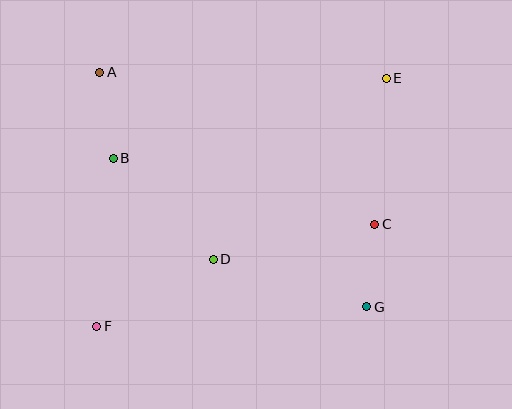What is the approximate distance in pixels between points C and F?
The distance between C and F is approximately 296 pixels.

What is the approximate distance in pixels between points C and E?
The distance between C and E is approximately 146 pixels.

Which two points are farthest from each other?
Points E and F are farthest from each other.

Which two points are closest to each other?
Points C and G are closest to each other.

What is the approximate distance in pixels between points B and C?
The distance between B and C is approximately 270 pixels.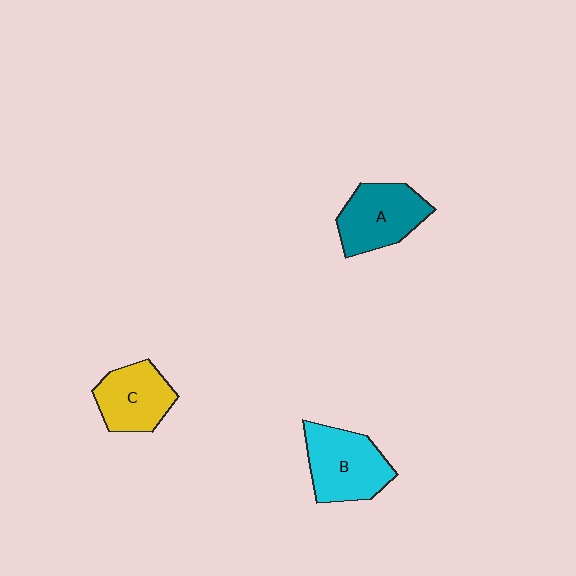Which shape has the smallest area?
Shape C (yellow).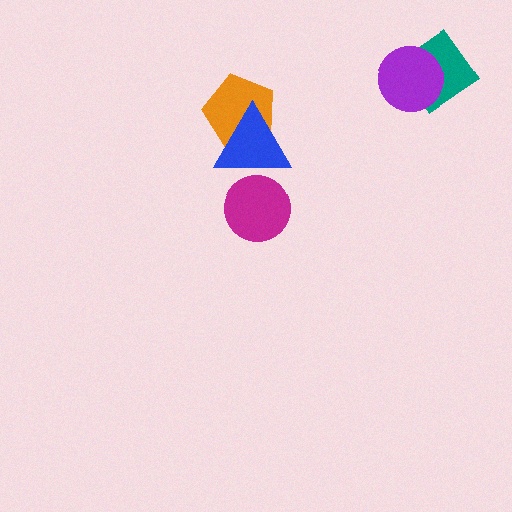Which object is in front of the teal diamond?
The purple circle is in front of the teal diamond.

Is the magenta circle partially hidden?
No, no other shape covers it.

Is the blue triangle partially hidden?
Yes, it is partially covered by another shape.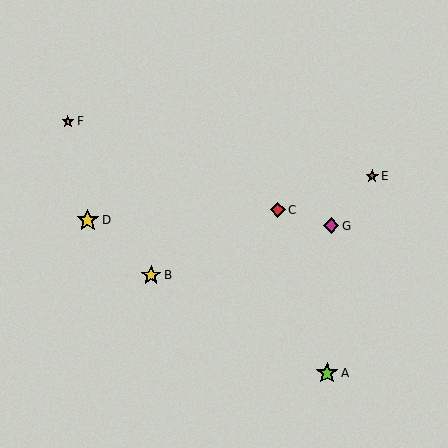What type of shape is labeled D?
Shape D is a yellow star.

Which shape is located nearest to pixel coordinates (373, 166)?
The brown star (labeled E) at (372, 176) is nearest to that location.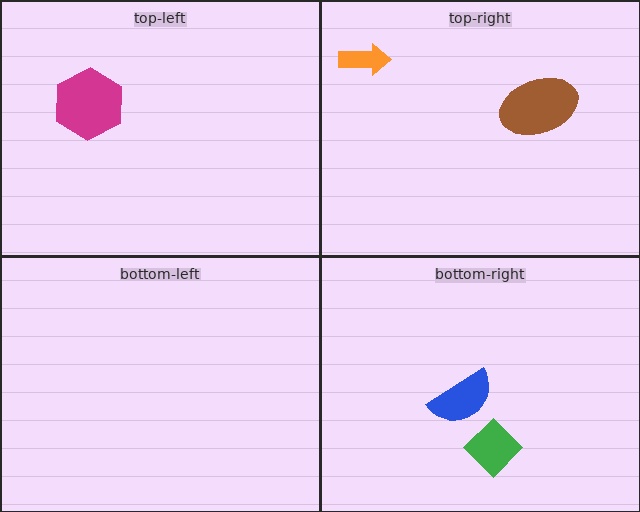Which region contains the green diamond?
The bottom-right region.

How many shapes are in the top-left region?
1.